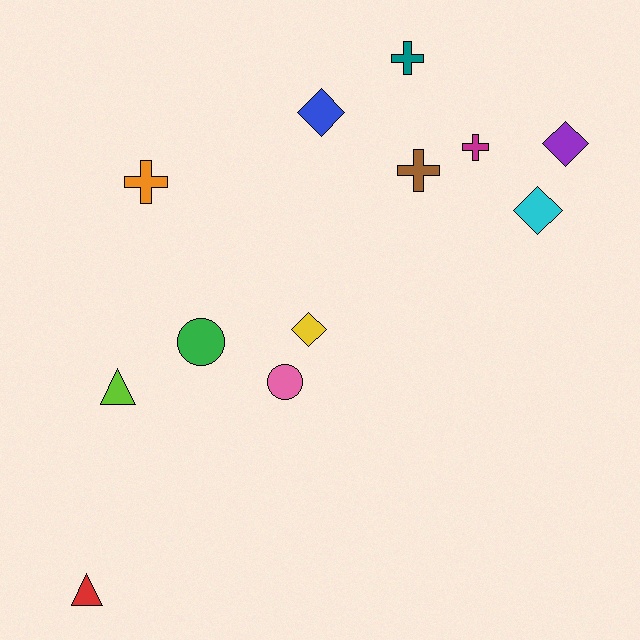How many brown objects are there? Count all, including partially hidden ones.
There is 1 brown object.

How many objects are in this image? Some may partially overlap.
There are 12 objects.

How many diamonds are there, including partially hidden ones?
There are 4 diamonds.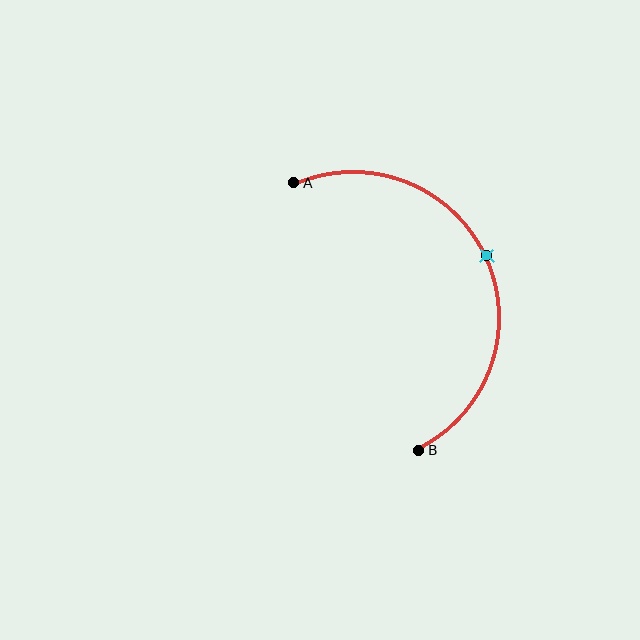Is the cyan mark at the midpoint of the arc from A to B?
Yes. The cyan mark lies on the arc at equal arc-length from both A and B — it is the arc midpoint.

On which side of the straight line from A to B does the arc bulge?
The arc bulges to the right of the straight line connecting A and B.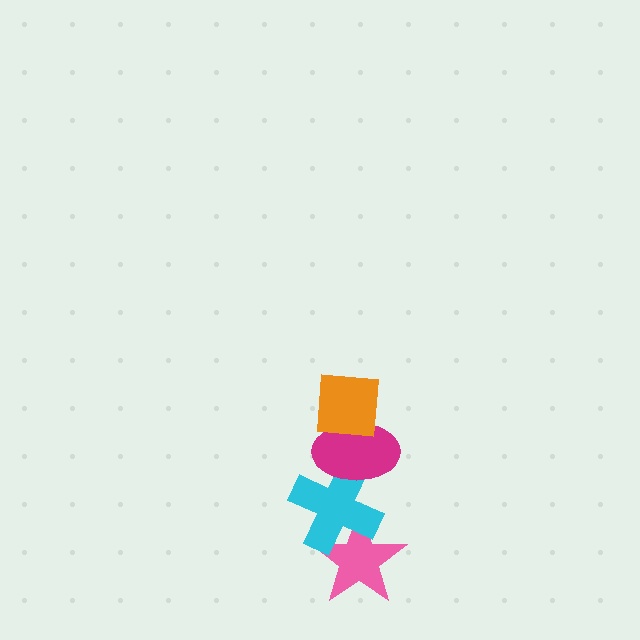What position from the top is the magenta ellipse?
The magenta ellipse is 2nd from the top.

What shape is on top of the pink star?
The cyan cross is on top of the pink star.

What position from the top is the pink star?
The pink star is 4th from the top.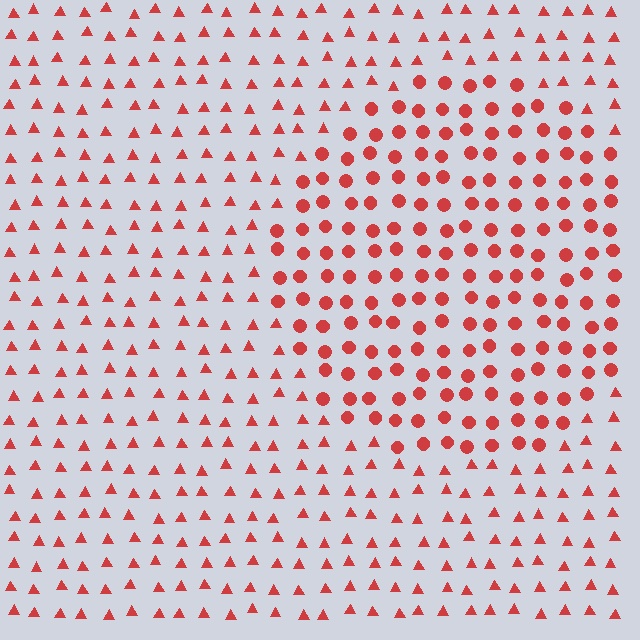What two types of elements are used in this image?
The image uses circles inside the circle region and triangles outside it.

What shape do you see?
I see a circle.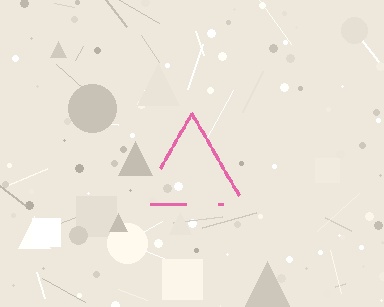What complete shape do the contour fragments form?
The contour fragments form a triangle.